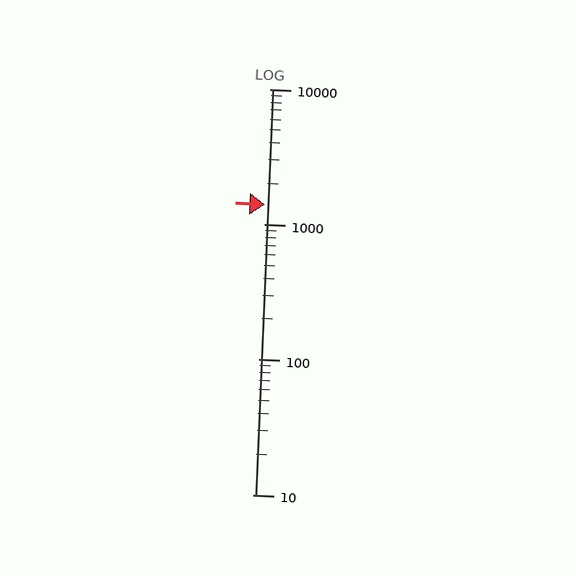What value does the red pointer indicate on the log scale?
The pointer indicates approximately 1400.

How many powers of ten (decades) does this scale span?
The scale spans 3 decades, from 10 to 10000.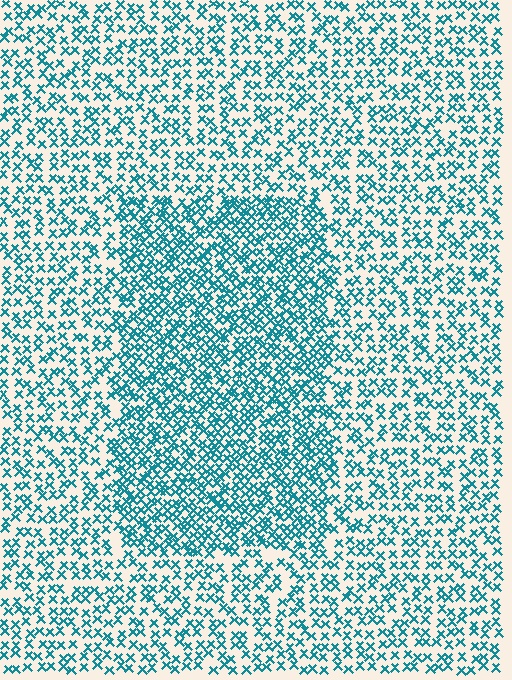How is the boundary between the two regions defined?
The boundary is defined by a change in element density (approximately 1.8x ratio). All elements are the same color, size, and shape.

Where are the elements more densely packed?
The elements are more densely packed inside the rectangle boundary.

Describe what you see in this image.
The image contains small teal elements arranged at two different densities. A rectangle-shaped region is visible where the elements are more densely packed than the surrounding area.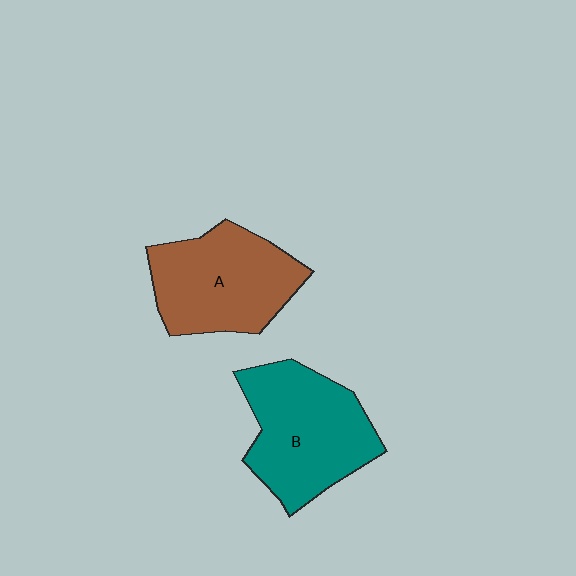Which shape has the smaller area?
Shape A (brown).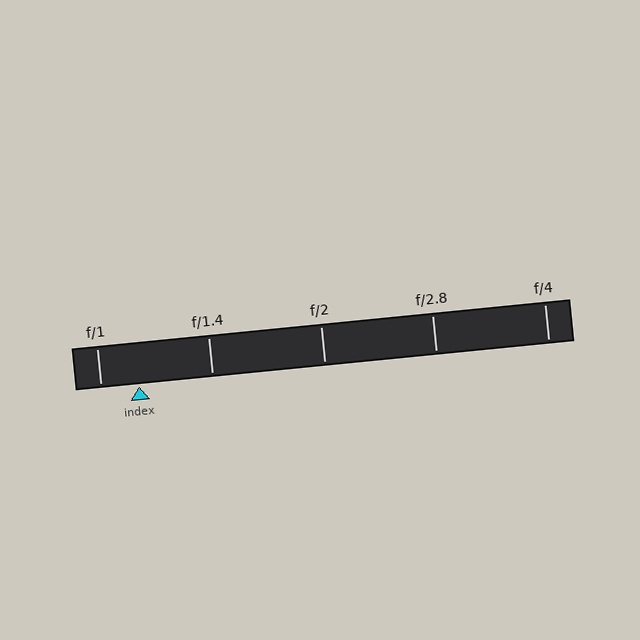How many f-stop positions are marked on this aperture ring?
There are 5 f-stop positions marked.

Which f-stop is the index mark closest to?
The index mark is closest to f/1.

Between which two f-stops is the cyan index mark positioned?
The index mark is between f/1 and f/1.4.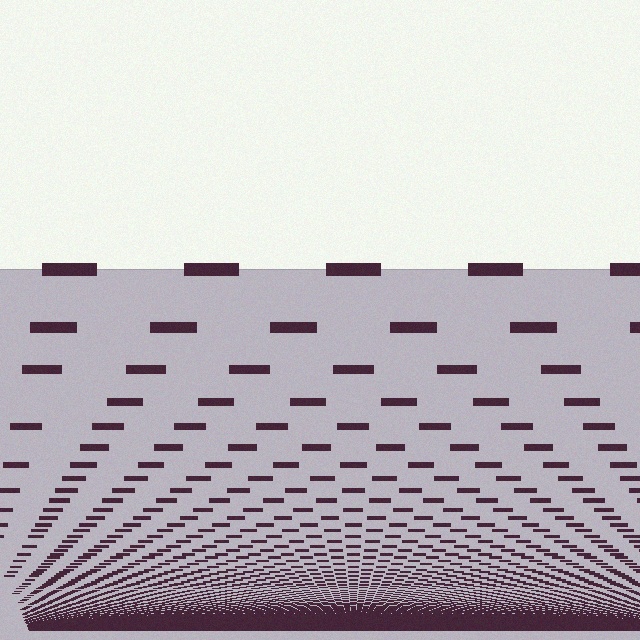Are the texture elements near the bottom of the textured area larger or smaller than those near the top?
Smaller. The gradient is inverted — elements near the bottom are smaller and denser.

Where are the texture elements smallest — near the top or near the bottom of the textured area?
Near the bottom.